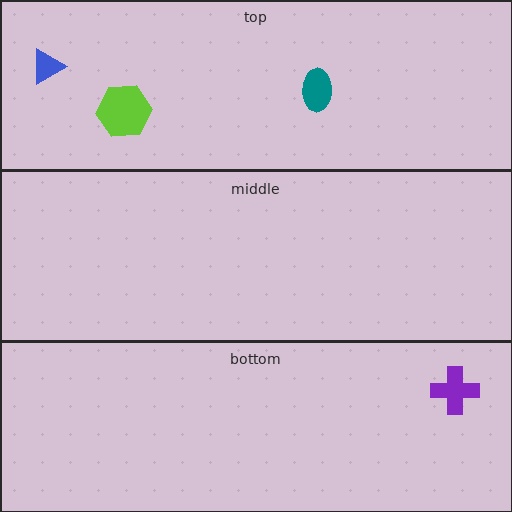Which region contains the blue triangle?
The top region.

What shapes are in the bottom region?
The purple cross.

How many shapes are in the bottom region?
1.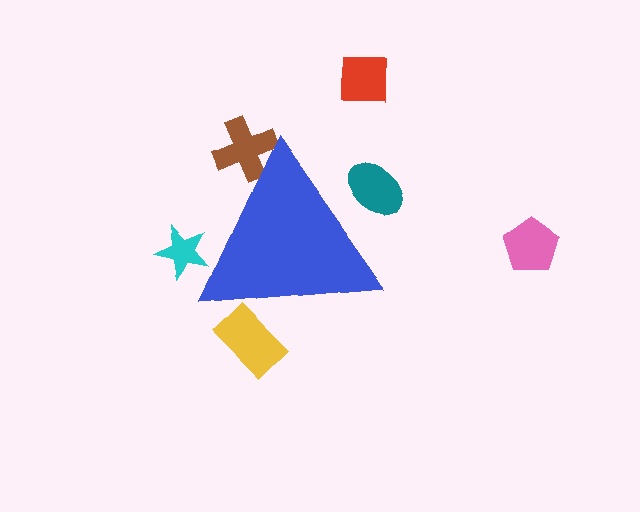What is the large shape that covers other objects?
A blue triangle.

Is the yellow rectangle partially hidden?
Yes, the yellow rectangle is partially hidden behind the blue triangle.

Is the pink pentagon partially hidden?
No, the pink pentagon is fully visible.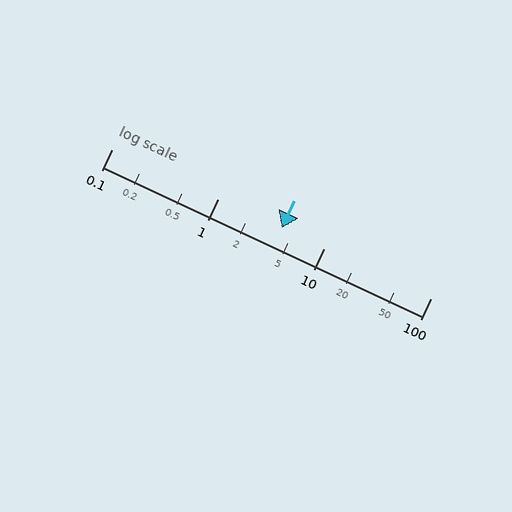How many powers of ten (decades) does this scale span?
The scale spans 3 decades, from 0.1 to 100.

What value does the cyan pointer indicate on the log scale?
The pointer indicates approximately 4.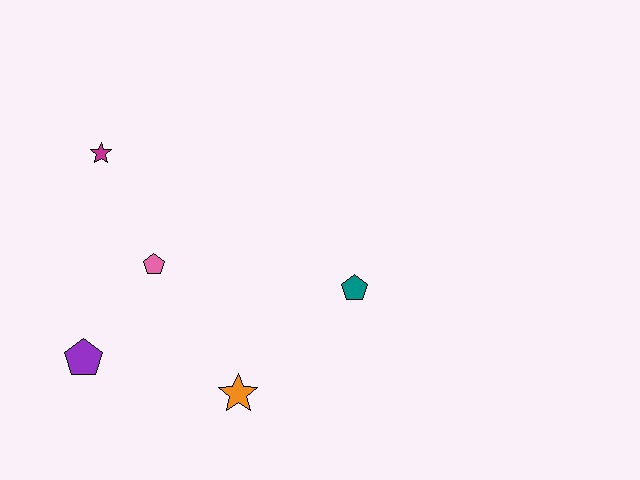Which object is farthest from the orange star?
The magenta star is farthest from the orange star.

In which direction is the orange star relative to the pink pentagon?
The orange star is below the pink pentagon.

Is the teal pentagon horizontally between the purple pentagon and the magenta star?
No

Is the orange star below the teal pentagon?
Yes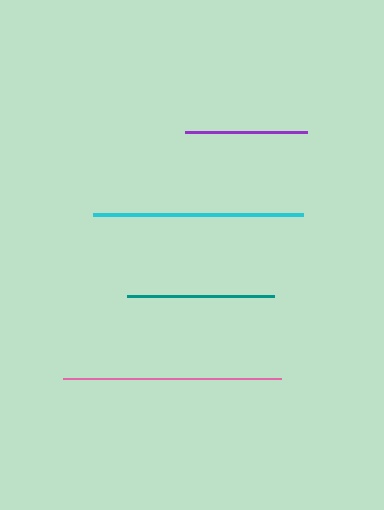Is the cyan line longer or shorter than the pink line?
The pink line is longer than the cyan line.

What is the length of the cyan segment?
The cyan segment is approximately 210 pixels long.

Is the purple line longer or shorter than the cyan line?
The cyan line is longer than the purple line.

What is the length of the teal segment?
The teal segment is approximately 147 pixels long.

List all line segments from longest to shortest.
From longest to shortest: pink, cyan, teal, purple.